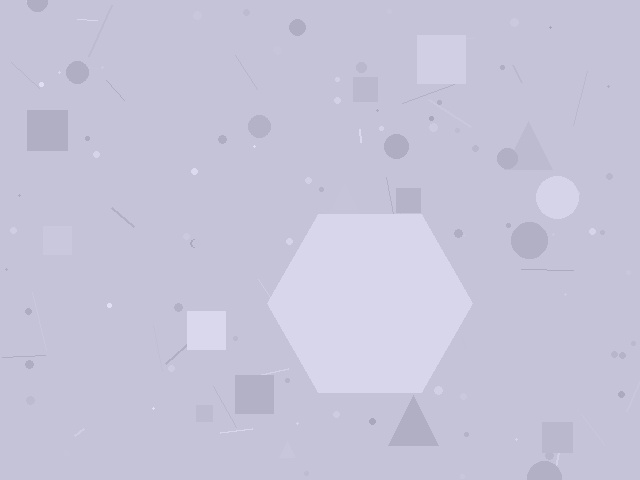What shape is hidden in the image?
A hexagon is hidden in the image.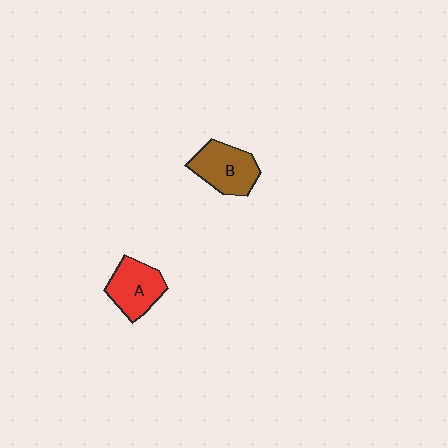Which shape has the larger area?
Shape B (brown).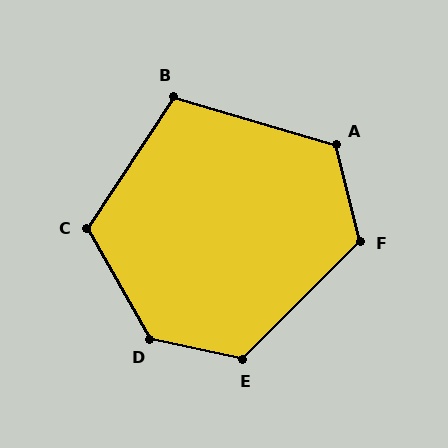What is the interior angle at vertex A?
Approximately 121 degrees (obtuse).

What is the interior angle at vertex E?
Approximately 122 degrees (obtuse).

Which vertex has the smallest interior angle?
B, at approximately 107 degrees.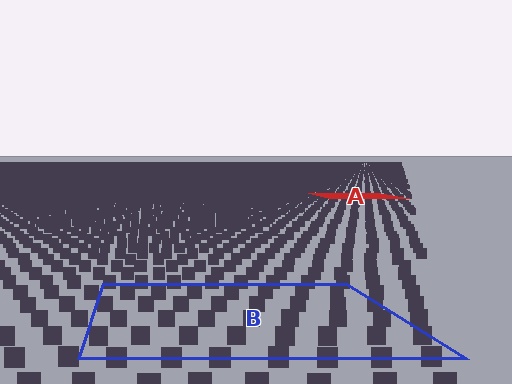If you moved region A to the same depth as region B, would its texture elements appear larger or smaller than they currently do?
They would appear larger. At a closer depth, the same texture elements are projected at a bigger on-screen size.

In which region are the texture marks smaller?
The texture marks are smaller in region A, because it is farther away.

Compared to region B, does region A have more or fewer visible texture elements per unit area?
Region A has more texture elements per unit area — they are packed more densely because it is farther away.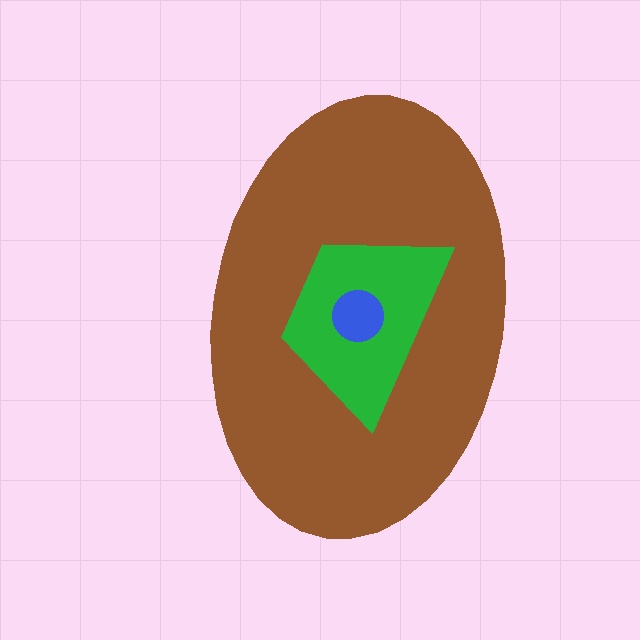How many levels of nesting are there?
3.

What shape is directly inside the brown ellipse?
The green trapezoid.